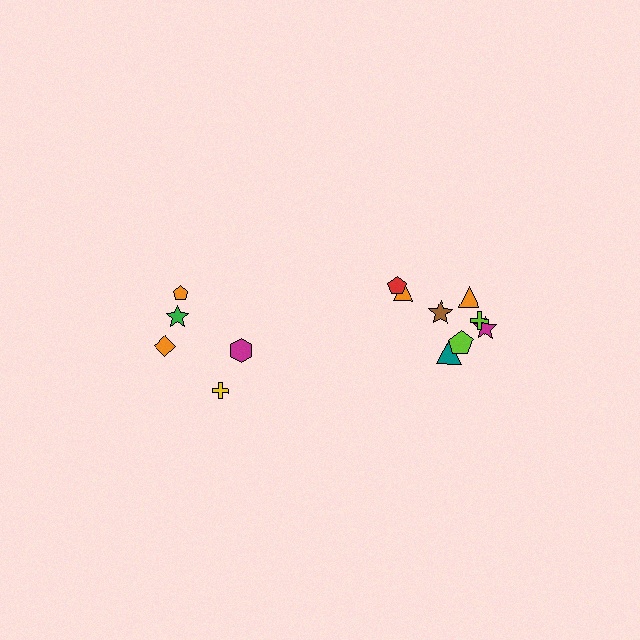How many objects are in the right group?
There are 8 objects.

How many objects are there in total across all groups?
There are 13 objects.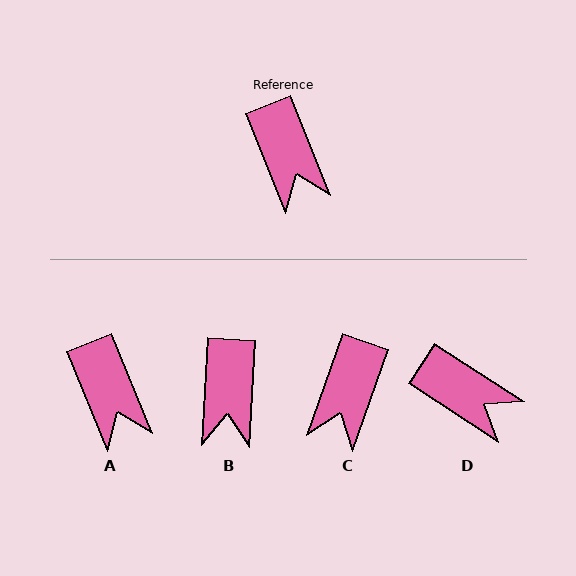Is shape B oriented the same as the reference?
No, it is off by about 25 degrees.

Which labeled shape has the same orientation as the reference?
A.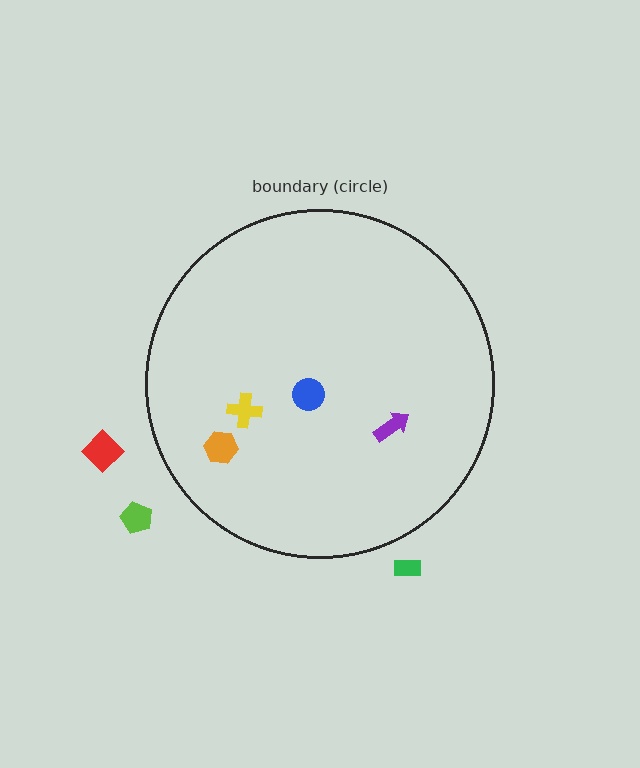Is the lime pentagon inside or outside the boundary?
Outside.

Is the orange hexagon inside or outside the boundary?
Inside.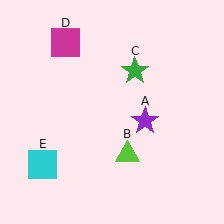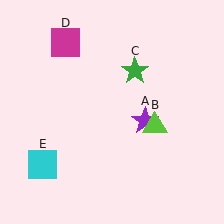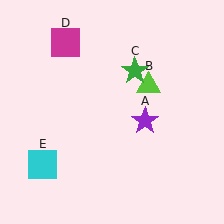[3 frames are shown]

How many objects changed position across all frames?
1 object changed position: lime triangle (object B).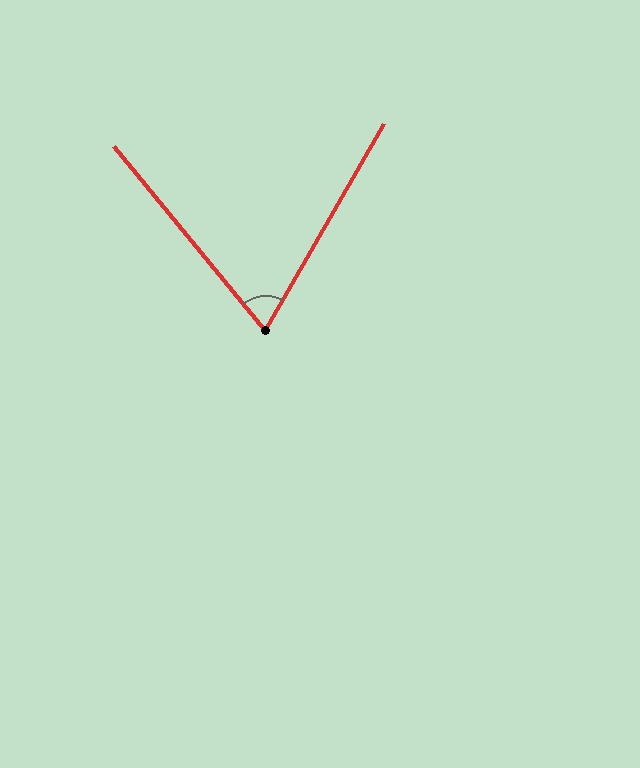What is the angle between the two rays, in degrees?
Approximately 69 degrees.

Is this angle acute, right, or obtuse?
It is acute.